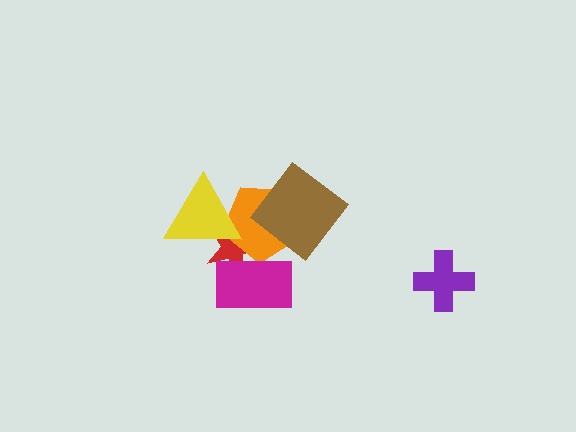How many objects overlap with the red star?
3 objects overlap with the red star.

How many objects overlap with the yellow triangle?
2 objects overlap with the yellow triangle.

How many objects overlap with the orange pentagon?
4 objects overlap with the orange pentagon.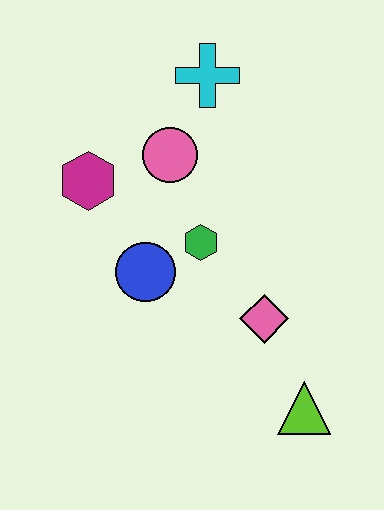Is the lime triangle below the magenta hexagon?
Yes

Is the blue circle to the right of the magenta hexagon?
Yes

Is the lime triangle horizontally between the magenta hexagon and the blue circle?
No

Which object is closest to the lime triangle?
The pink diamond is closest to the lime triangle.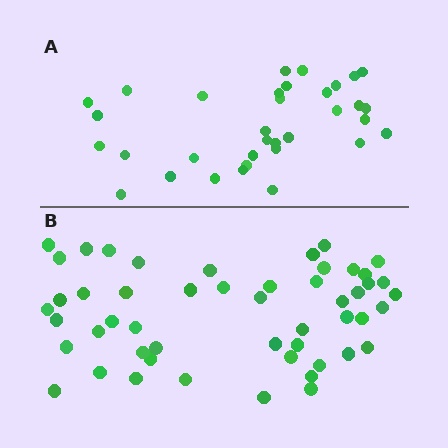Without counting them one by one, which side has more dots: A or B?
Region B (the bottom region) has more dots.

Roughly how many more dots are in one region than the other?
Region B has approximately 15 more dots than region A.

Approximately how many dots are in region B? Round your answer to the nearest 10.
About 50 dots. (The exact count is 51, which rounds to 50.)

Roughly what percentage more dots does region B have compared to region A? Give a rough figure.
About 50% more.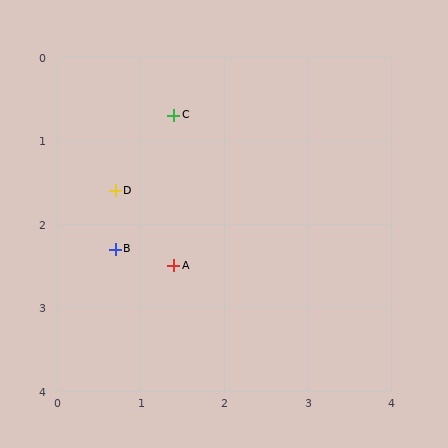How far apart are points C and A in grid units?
Points C and A are about 1.8 grid units apart.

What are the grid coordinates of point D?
Point D is at approximately (0.7, 1.6).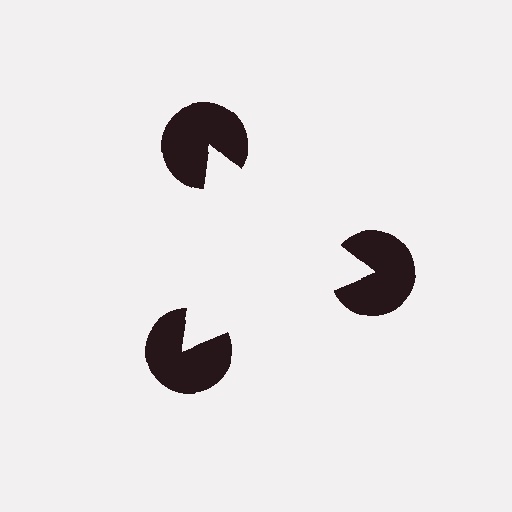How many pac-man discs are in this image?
There are 3 — one at each vertex of the illusory triangle.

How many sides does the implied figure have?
3 sides.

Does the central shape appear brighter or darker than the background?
It typically appears slightly brighter than the background, even though no actual brightness change is drawn.